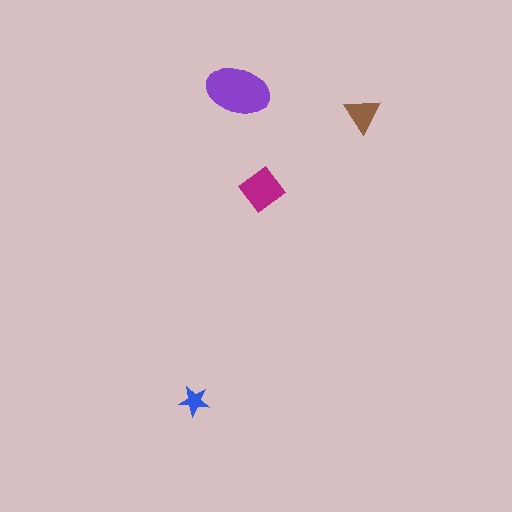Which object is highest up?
The purple ellipse is topmost.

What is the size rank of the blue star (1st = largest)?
4th.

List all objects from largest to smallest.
The purple ellipse, the magenta diamond, the brown triangle, the blue star.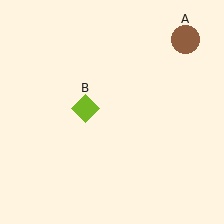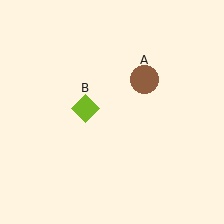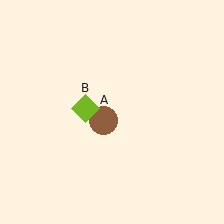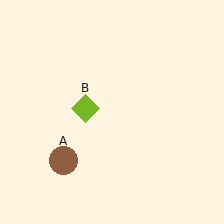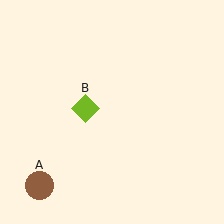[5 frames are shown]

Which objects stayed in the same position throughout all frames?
Lime diamond (object B) remained stationary.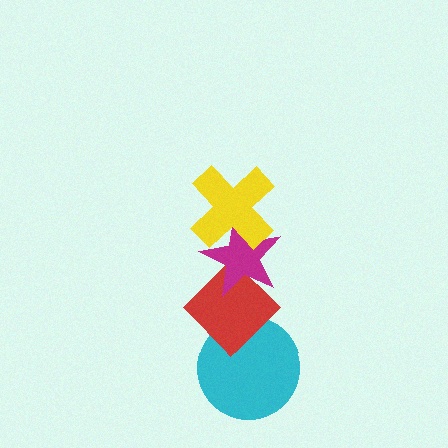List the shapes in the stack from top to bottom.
From top to bottom: the yellow cross, the magenta star, the red diamond, the cyan circle.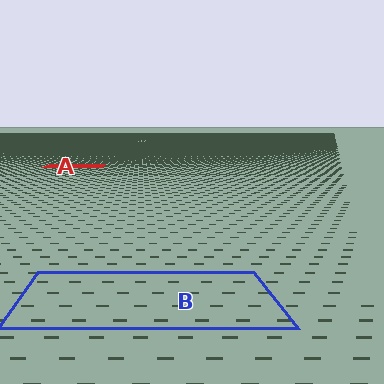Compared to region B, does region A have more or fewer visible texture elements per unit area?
Region A has more texture elements per unit area — they are packed more densely because it is farther away.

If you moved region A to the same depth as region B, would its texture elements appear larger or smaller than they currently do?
They would appear larger. At a closer depth, the same texture elements are projected at a bigger on-screen size.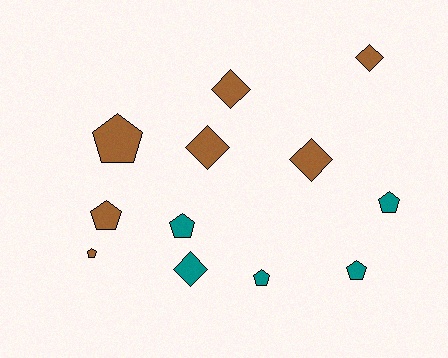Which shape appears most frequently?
Pentagon, with 7 objects.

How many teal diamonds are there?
There is 1 teal diamond.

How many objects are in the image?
There are 12 objects.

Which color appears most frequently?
Brown, with 7 objects.